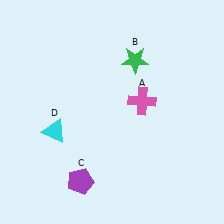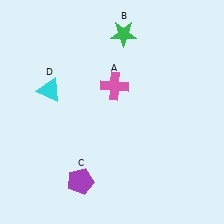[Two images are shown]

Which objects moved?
The objects that moved are: the pink cross (A), the green star (B), the cyan triangle (D).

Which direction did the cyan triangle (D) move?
The cyan triangle (D) moved up.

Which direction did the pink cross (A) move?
The pink cross (A) moved left.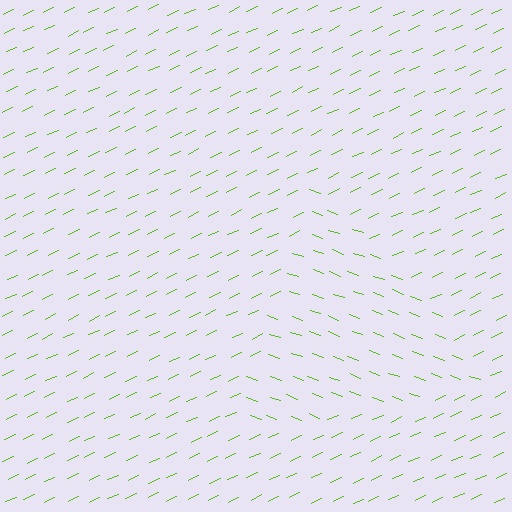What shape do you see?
I see a triangle.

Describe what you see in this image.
The image is filled with small lime line segments. A triangle region in the image has lines oriented differently from the surrounding lines, creating a visible texture boundary.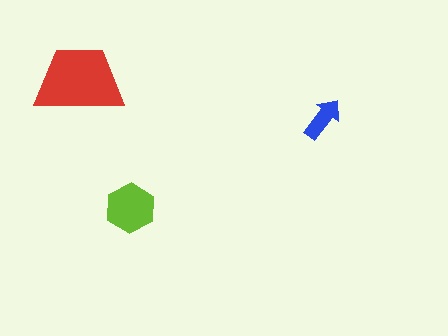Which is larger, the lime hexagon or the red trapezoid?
The red trapezoid.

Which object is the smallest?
The blue arrow.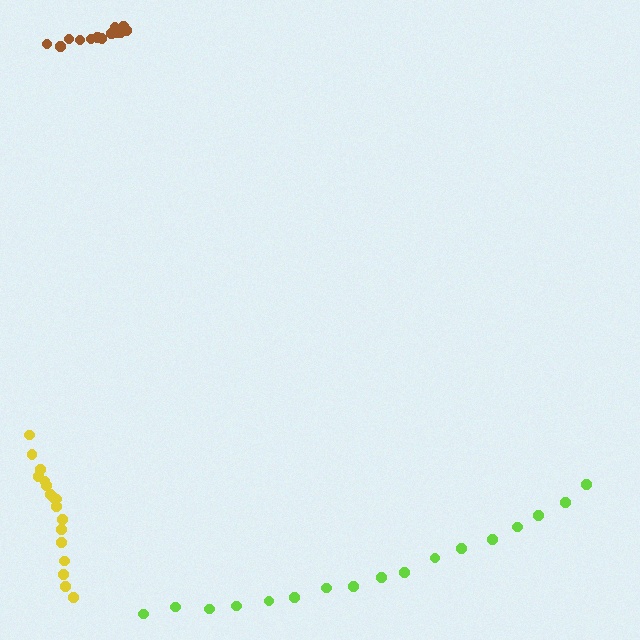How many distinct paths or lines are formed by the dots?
There are 3 distinct paths.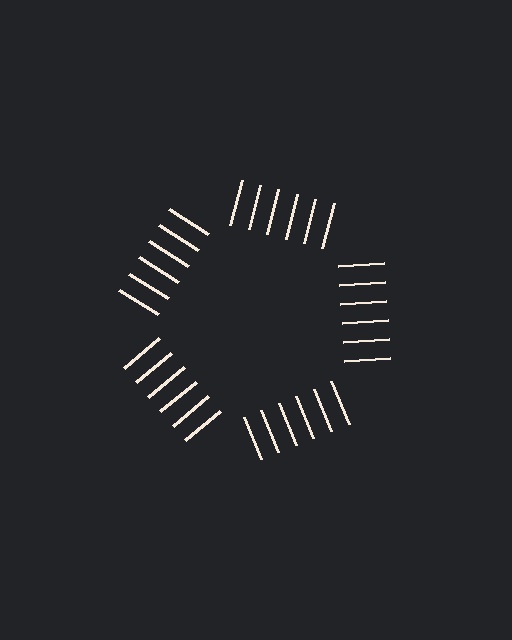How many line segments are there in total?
30 — 6 along each of the 5 edges.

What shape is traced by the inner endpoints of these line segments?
An illusory pentagon — the line segments terminate on its edges but no continuous stroke is drawn.